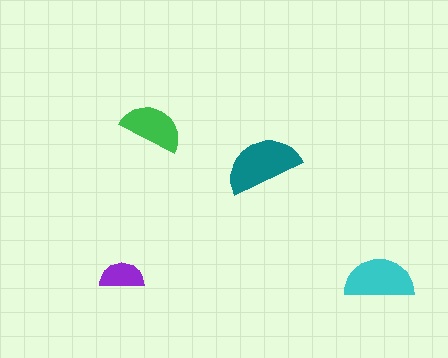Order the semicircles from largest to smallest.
the teal one, the cyan one, the green one, the purple one.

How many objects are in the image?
There are 4 objects in the image.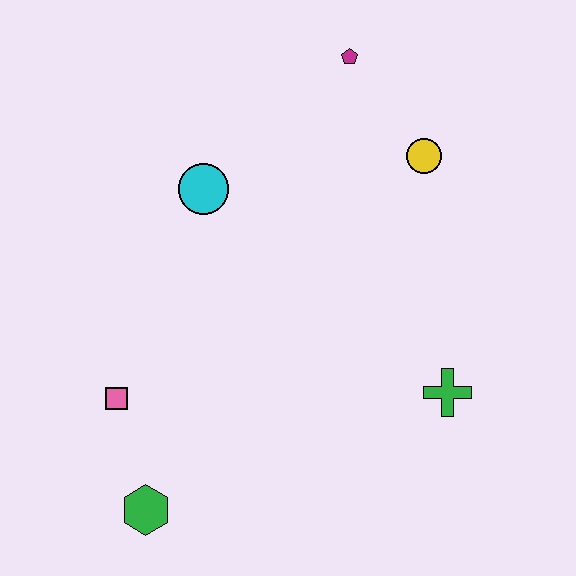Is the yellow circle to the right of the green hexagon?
Yes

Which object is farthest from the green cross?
The magenta pentagon is farthest from the green cross.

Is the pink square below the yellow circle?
Yes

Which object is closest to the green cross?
The yellow circle is closest to the green cross.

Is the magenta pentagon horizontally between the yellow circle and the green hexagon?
Yes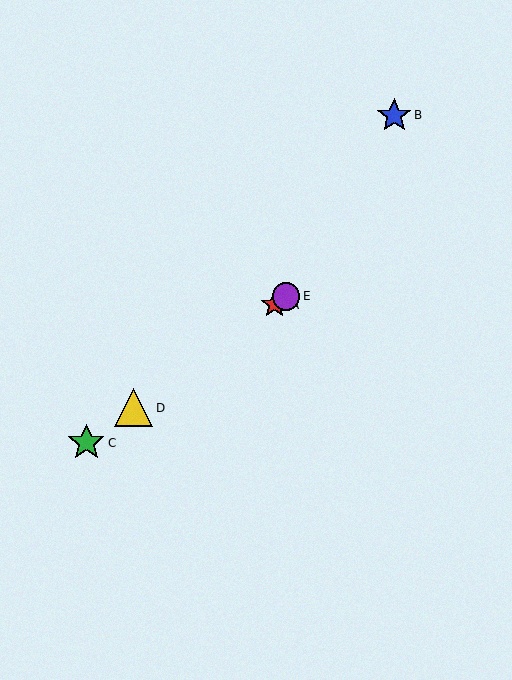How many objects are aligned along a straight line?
4 objects (A, C, D, E) are aligned along a straight line.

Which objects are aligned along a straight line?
Objects A, C, D, E are aligned along a straight line.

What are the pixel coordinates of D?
Object D is at (134, 408).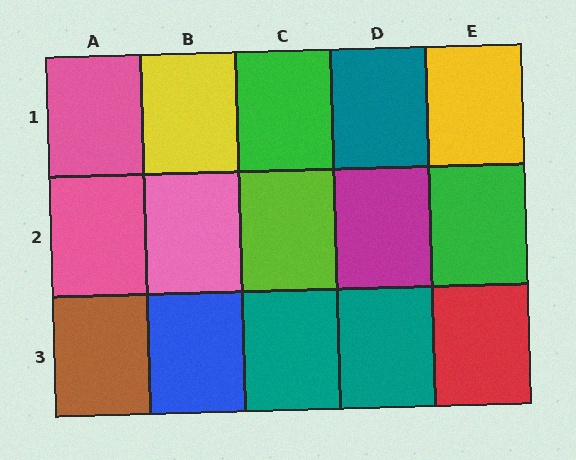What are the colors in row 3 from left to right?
Brown, blue, teal, teal, red.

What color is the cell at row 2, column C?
Lime.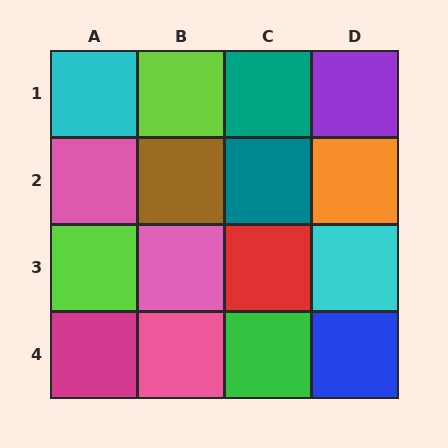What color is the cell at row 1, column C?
Teal.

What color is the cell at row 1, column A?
Cyan.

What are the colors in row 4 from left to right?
Magenta, pink, green, blue.